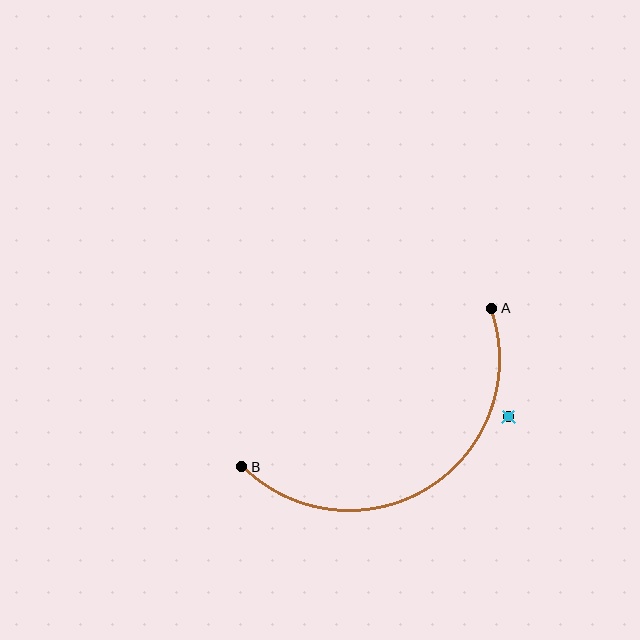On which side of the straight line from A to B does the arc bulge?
The arc bulges below the straight line connecting A and B.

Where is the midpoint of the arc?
The arc midpoint is the point on the curve farthest from the straight line joining A and B. It sits below that line.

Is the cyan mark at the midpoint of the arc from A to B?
No — the cyan mark does not lie on the arc at all. It sits slightly outside the curve.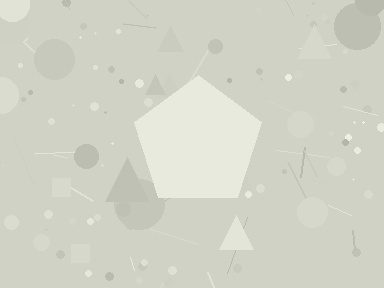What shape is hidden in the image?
A pentagon is hidden in the image.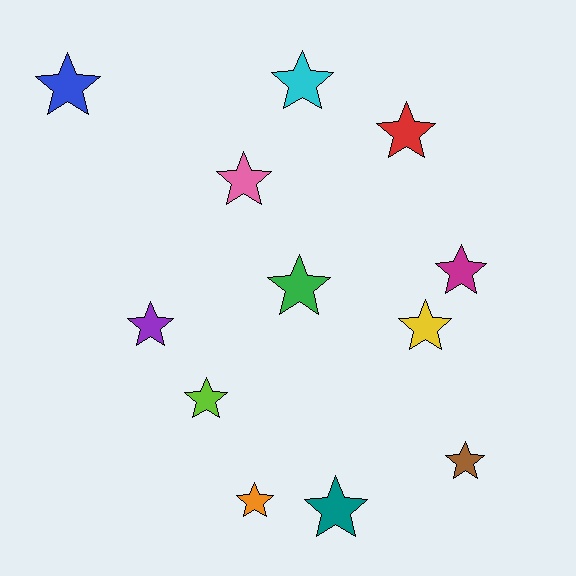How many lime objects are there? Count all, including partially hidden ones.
There is 1 lime object.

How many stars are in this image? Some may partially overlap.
There are 12 stars.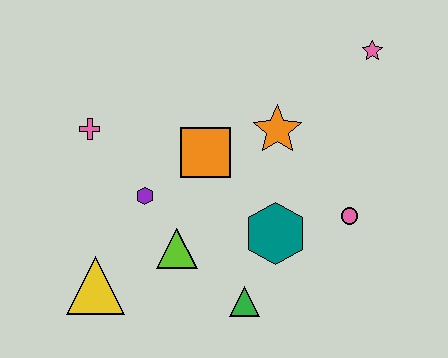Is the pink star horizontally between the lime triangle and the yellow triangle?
No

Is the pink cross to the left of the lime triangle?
Yes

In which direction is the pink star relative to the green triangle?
The pink star is above the green triangle.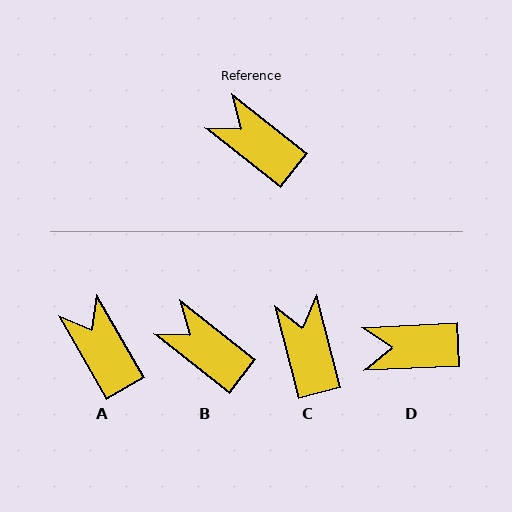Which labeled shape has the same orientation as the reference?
B.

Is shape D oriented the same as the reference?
No, it is off by about 41 degrees.